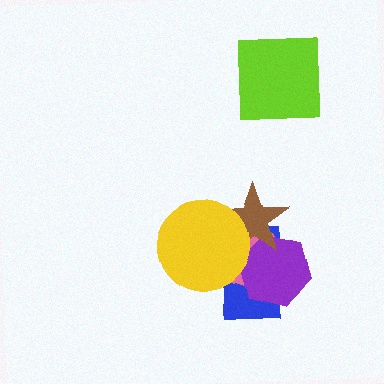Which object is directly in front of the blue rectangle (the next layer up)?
The pink pentagon is directly in front of the blue rectangle.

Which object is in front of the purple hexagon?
The brown star is in front of the purple hexagon.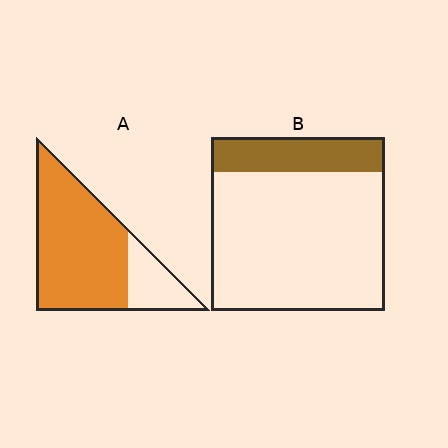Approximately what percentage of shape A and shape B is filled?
A is approximately 80% and B is approximately 20%.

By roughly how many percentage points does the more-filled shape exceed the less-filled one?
By roughly 60 percentage points (A over B).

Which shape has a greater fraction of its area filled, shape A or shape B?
Shape A.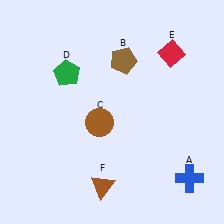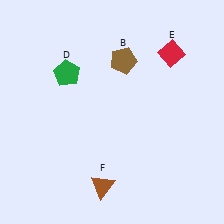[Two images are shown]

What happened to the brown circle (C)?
The brown circle (C) was removed in Image 2. It was in the bottom-left area of Image 1.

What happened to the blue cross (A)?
The blue cross (A) was removed in Image 2. It was in the bottom-right area of Image 1.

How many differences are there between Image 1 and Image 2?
There are 2 differences between the two images.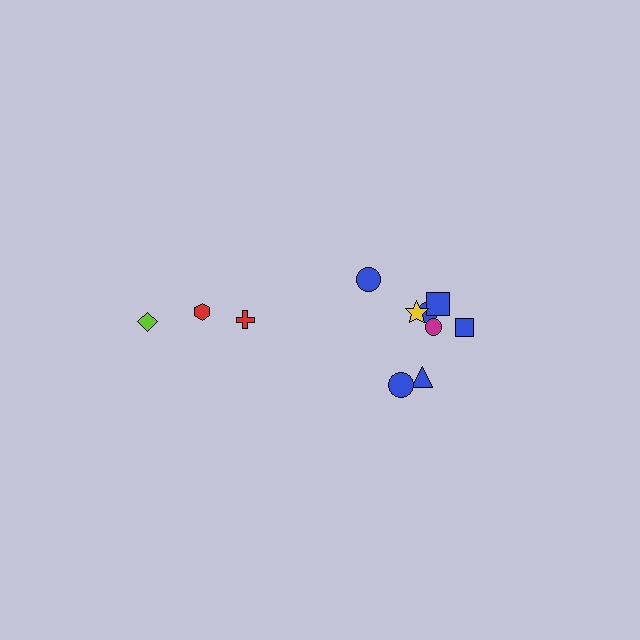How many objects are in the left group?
There are 3 objects.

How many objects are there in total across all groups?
There are 11 objects.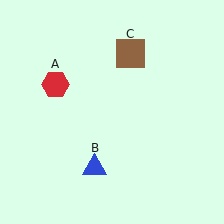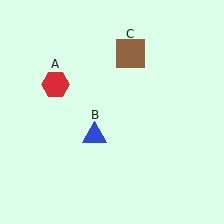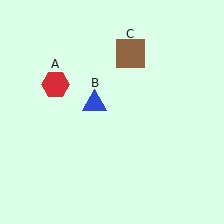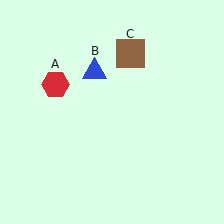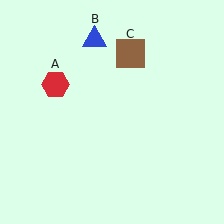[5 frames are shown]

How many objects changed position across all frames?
1 object changed position: blue triangle (object B).